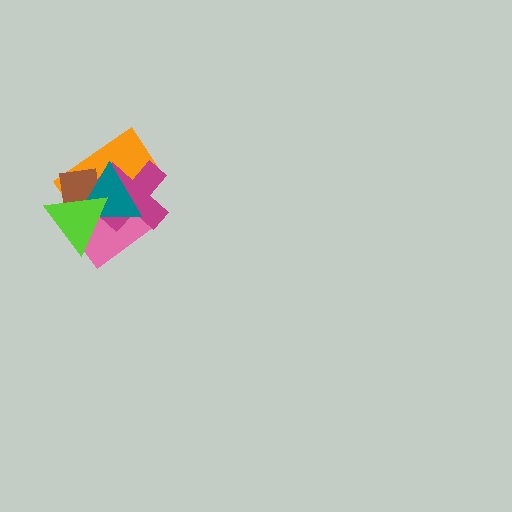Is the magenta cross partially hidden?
Yes, it is partially covered by another shape.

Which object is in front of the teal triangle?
The lime triangle is in front of the teal triangle.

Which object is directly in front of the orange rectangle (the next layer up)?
The brown square is directly in front of the orange rectangle.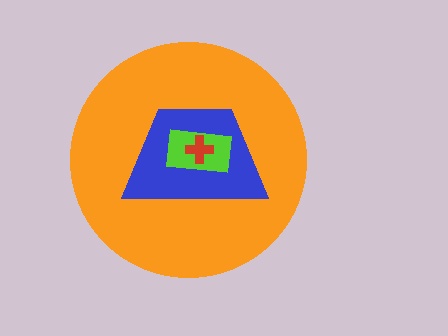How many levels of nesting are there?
4.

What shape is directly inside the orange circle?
The blue trapezoid.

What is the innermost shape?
The red cross.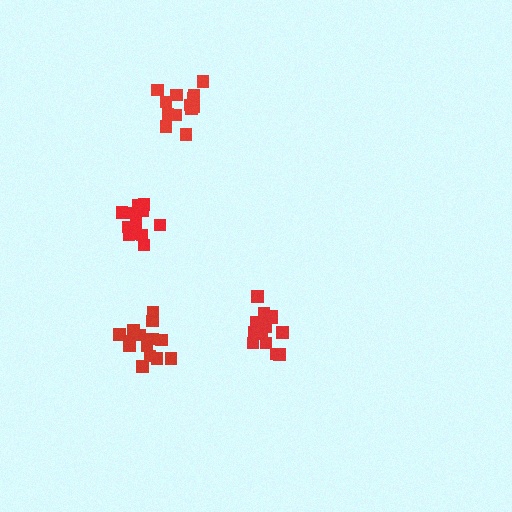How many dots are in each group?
Group 1: 14 dots, Group 2: 14 dots, Group 3: 15 dots, Group 4: 13 dots (56 total).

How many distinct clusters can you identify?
There are 4 distinct clusters.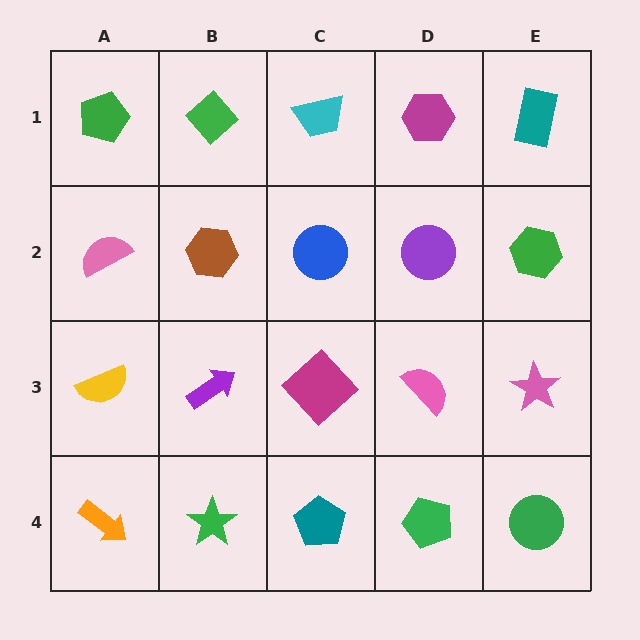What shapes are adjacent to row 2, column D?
A magenta hexagon (row 1, column D), a pink semicircle (row 3, column D), a blue circle (row 2, column C), a green hexagon (row 2, column E).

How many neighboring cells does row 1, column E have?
2.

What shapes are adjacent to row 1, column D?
A purple circle (row 2, column D), a cyan trapezoid (row 1, column C), a teal rectangle (row 1, column E).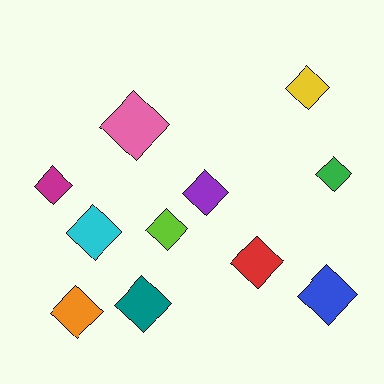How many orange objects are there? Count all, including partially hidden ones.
There is 1 orange object.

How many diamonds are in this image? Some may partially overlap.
There are 11 diamonds.